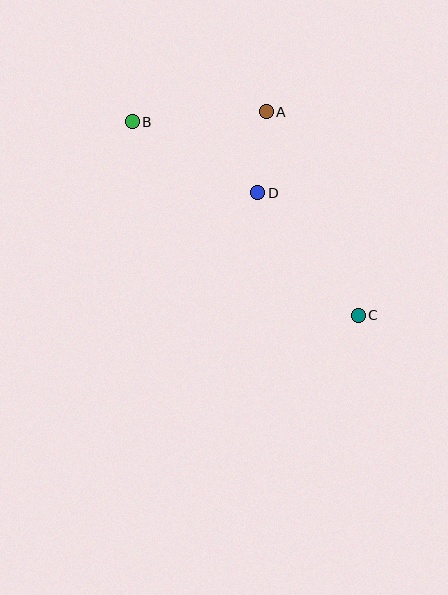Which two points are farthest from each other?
Points B and C are farthest from each other.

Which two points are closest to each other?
Points A and D are closest to each other.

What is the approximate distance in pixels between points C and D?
The distance between C and D is approximately 158 pixels.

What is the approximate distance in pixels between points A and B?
The distance between A and B is approximately 134 pixels.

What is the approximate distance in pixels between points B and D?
The distance between B and D is approximately 144 pixels.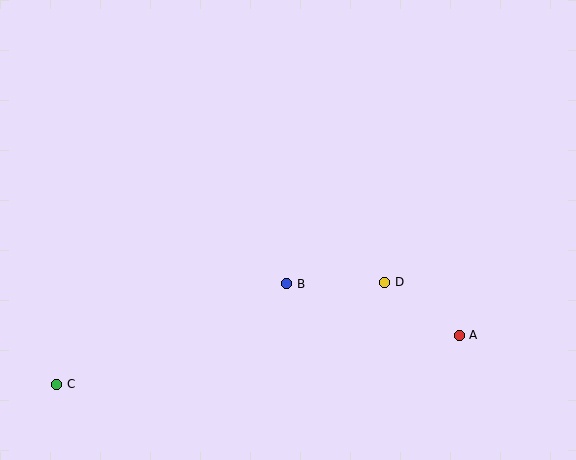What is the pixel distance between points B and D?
The distance between B and D is 98 pixels.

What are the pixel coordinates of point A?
Point A is at (459, 335).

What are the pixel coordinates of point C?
Point C is at (57, 384).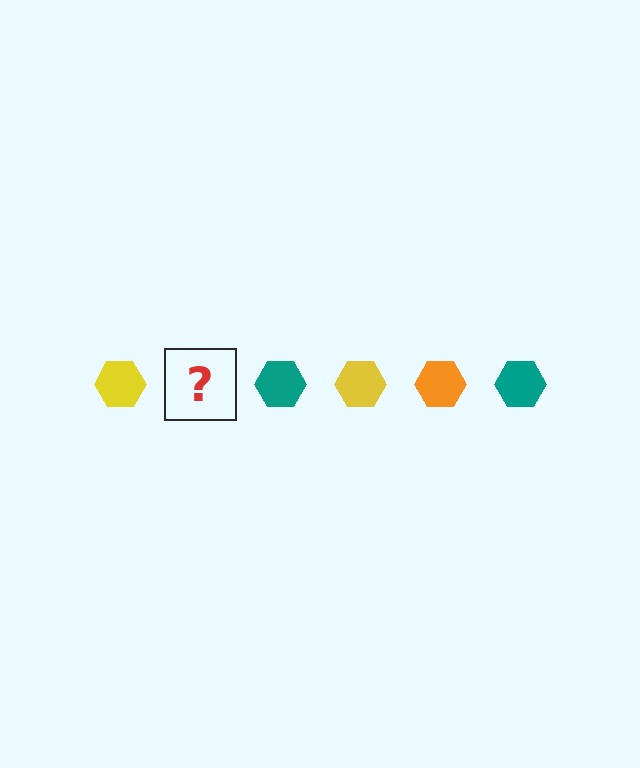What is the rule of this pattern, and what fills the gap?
The rule is that the pattern cycles through yellow, orange, teal hexagons. The gap should be filled with an orange hexagon.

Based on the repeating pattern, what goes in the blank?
The blank should be an orange hexagon.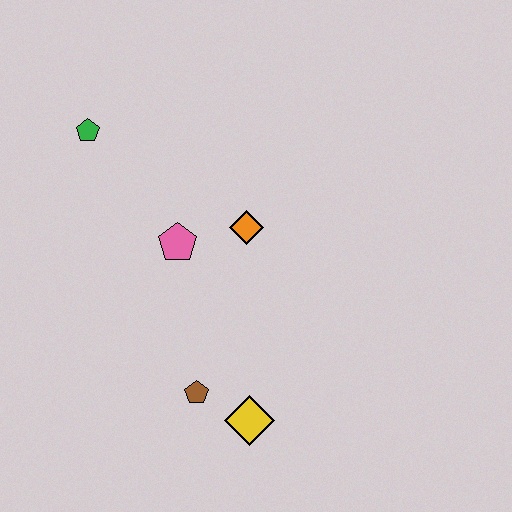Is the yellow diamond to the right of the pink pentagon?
Yes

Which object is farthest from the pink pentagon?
The yellow diamond is farthest from the pink pentagon.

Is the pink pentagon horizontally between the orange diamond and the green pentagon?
Yes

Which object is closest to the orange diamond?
The pink pentagon is closest to the orange diamond.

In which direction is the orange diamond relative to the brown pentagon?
The orange diamond is above the brown pentagon.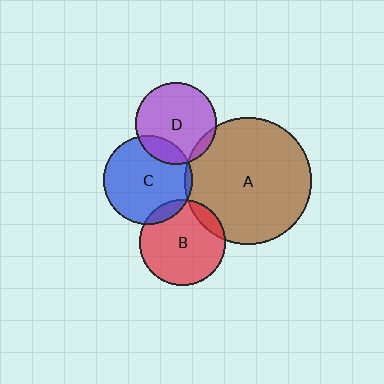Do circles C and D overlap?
Yes.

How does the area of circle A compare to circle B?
Approximately 2.1 times.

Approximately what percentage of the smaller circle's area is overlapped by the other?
Approximately 15%.